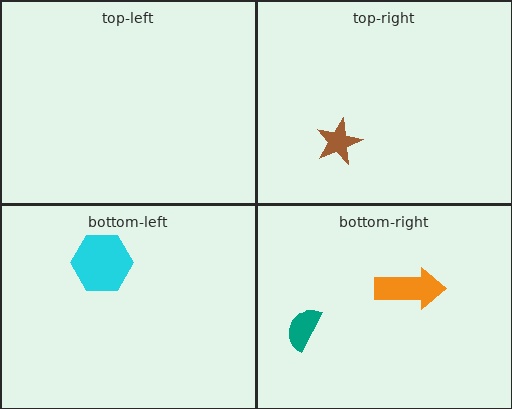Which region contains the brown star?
The top-right region.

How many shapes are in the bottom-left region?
1.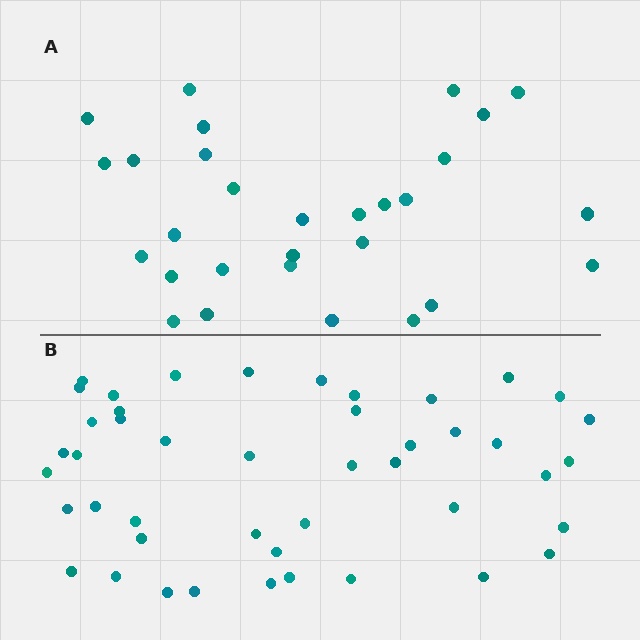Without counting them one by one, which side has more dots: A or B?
Region B (the bottom region) has more dots.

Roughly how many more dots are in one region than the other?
Region B has approximately 15 more dots than region A.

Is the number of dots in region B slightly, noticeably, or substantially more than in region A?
Region B has substantially more. The ratio is roughly 1.6 to 1.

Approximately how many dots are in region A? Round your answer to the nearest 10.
About 30 dots. (The exact count is 29, which rounds to 30.)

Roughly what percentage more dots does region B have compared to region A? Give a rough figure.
About 55% more.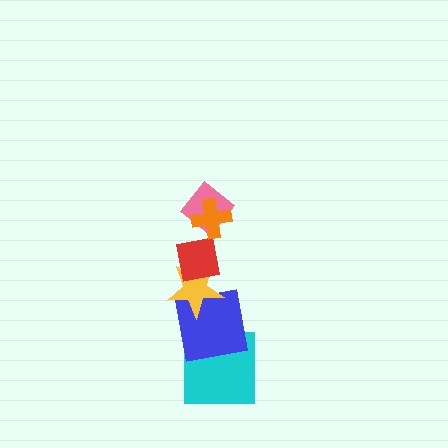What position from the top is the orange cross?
The orange cross is 1st from the top.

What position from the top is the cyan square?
The cyan square is 6th from the top.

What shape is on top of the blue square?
The yellow star is on top of the blue square.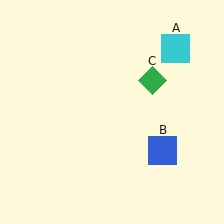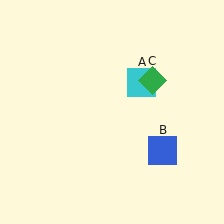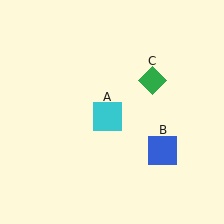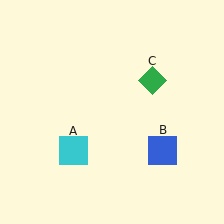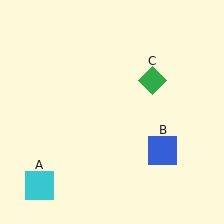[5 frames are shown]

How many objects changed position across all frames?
1 object changed position: cyan square (object A).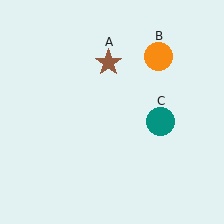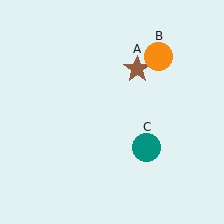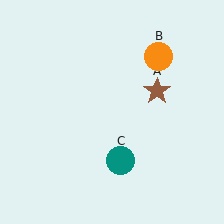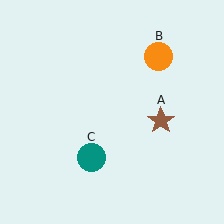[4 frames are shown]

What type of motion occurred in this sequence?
The brown star (object A), teal circle (object C) rotated clockwise around the center of the scene.